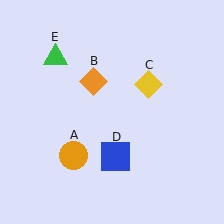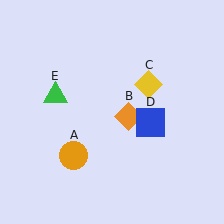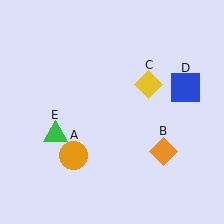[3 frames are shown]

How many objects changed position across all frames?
3 objects changed position: orange diamond (object B), blue square (object D), green triangle (object E).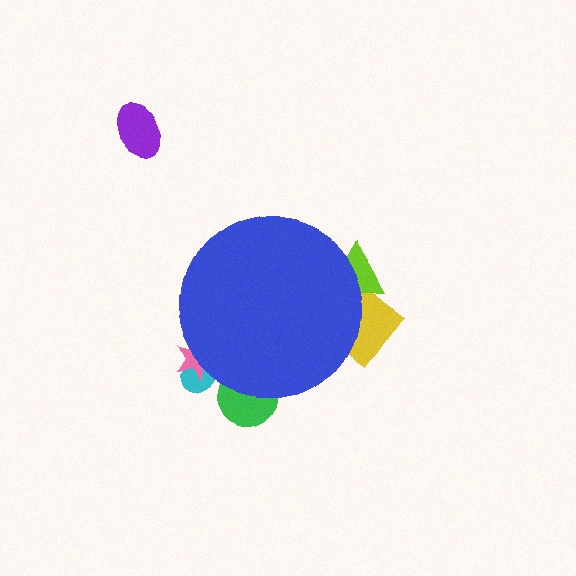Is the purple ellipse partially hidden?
No, the purple ellipse is fully visible.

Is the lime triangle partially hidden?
Yes, the lime triangle is partially hidden behind the blue circle.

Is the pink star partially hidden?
Yes, the pink star is partially hidden behind the blue circle.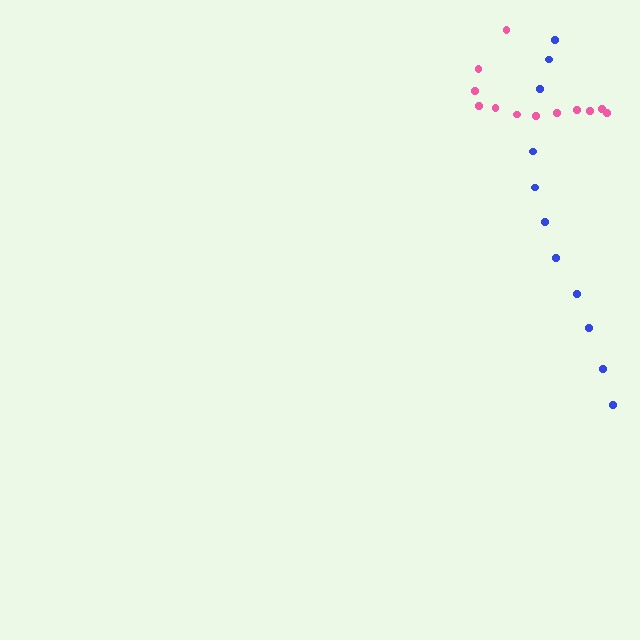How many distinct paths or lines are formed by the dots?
There are 2 distinct paths.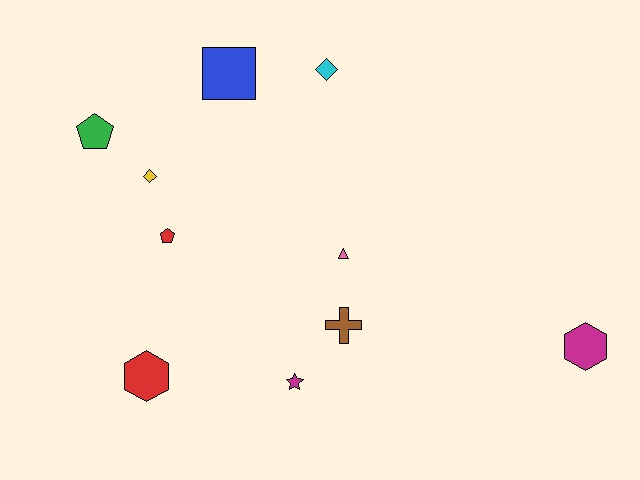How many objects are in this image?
There are 10 objects.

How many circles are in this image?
There are no circles.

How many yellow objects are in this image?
There is 1 yellow object.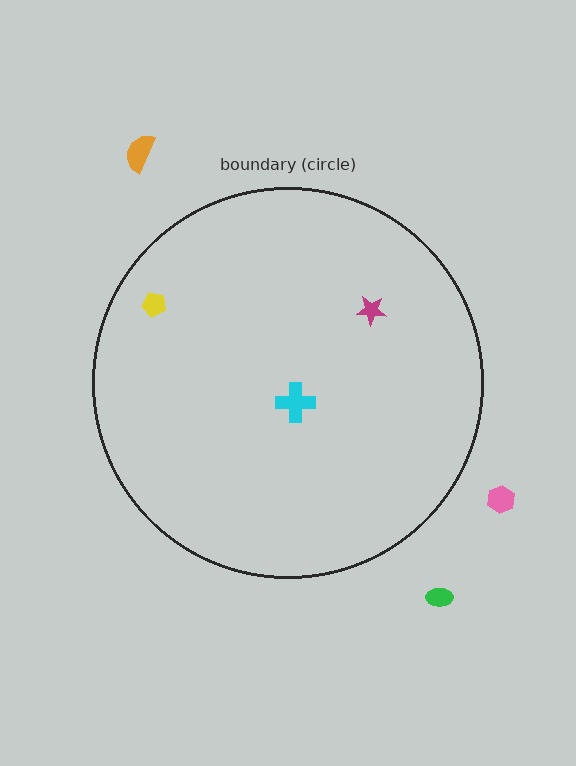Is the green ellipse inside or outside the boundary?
Outside.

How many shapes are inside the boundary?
3 inside, 3 outside.